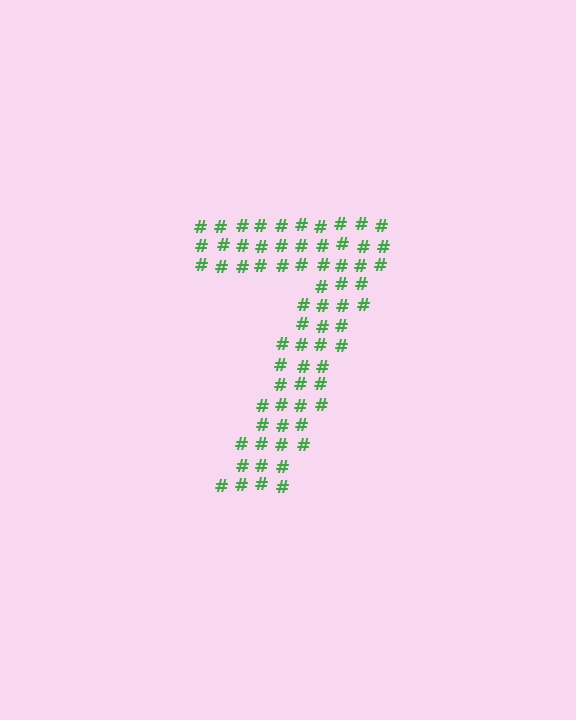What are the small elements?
The small elements are hash symbols.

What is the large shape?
The large shape is the digit 7.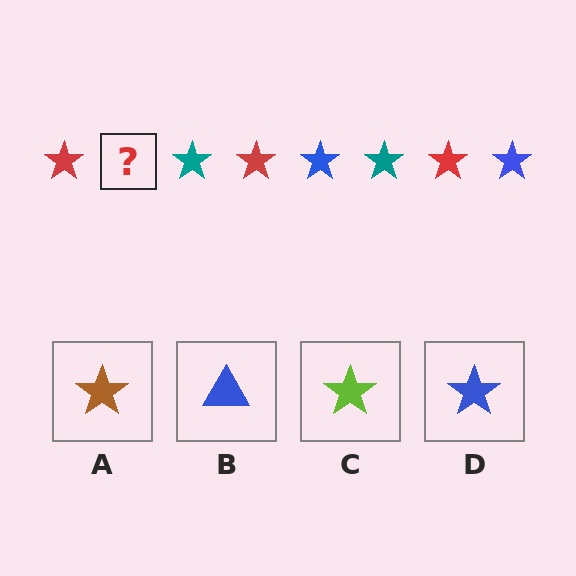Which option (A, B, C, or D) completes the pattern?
D.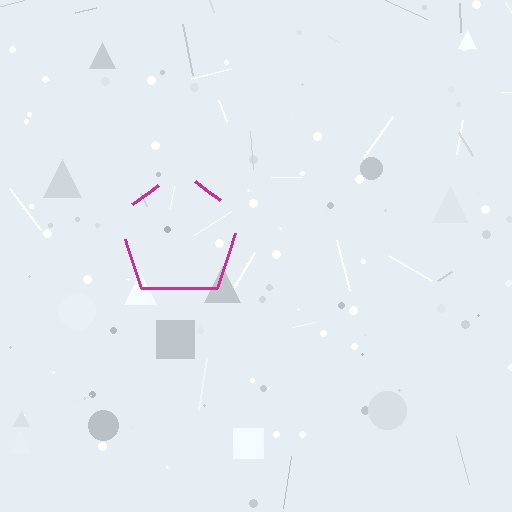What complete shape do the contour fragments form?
The contour fragments form a pentagon.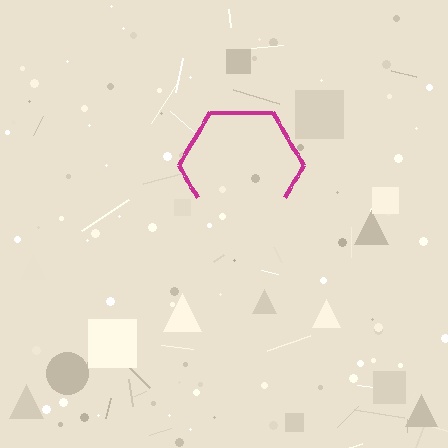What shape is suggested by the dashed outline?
The dashed outline suggests a hexagon.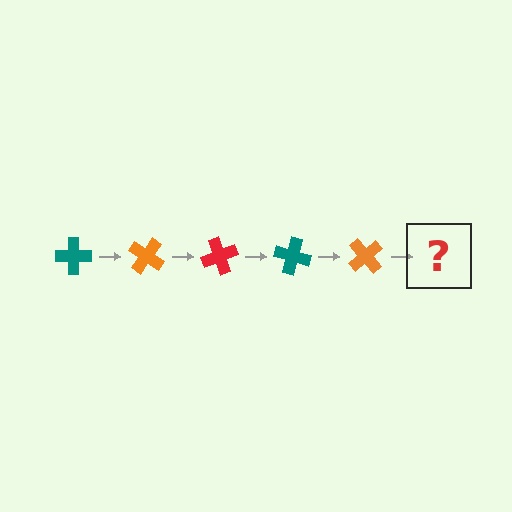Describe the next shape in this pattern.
It should be a red cross, rotated 175 degrees from the start.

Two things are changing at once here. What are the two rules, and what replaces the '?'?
The two rules are that it rotates 35 degrees each step and the color cycles through teal, orange, and red. The '?' should be a red cross, rotated 175 degrees from the start.